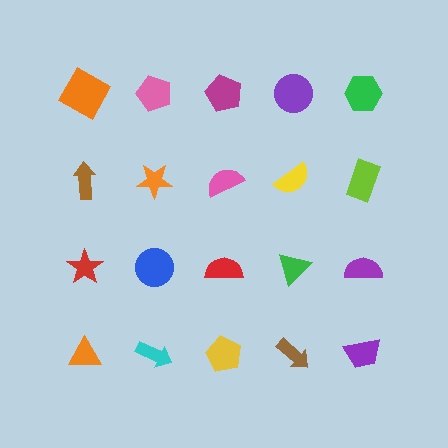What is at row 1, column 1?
An orange square.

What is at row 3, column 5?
A purple semicircle.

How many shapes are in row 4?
5 shapes.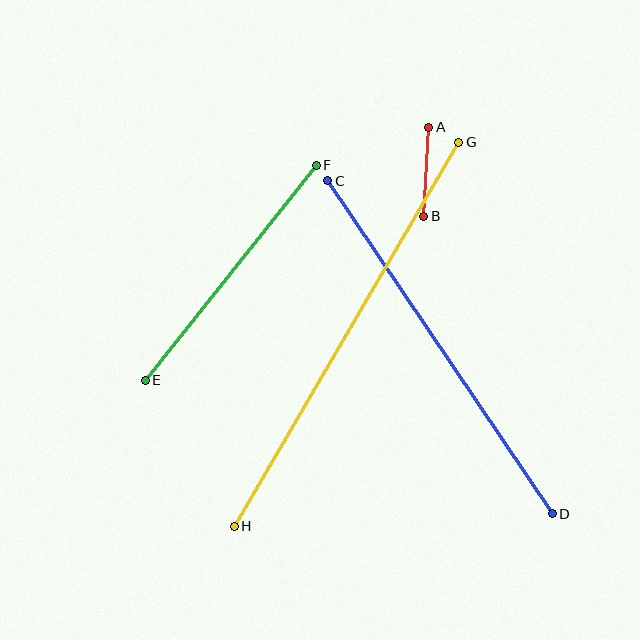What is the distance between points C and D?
The distance is approximately 402 pixels.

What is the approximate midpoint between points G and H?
The midpoint is at approximately (346, 334) pixels.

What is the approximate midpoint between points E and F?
The midpoint is at approximately (231, 273) pixels.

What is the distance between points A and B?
The distance is approximately 89 pixels.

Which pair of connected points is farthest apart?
Points G and H are farthest apart.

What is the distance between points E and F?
The distance is approximately 275 pixels.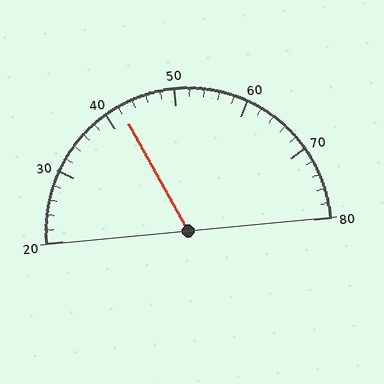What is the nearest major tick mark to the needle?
The nearest major tick mark is 40.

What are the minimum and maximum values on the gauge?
The gauge ranges from 20 to 80.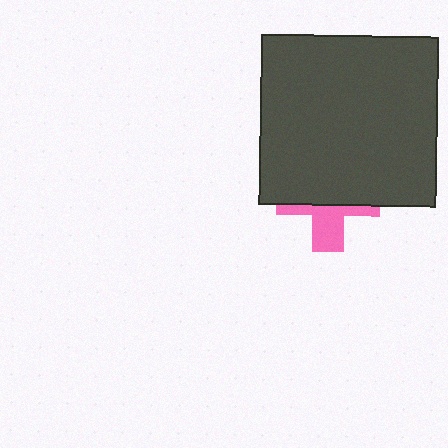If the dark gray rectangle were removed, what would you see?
You would see the complete pink cross.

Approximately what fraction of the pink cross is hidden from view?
Roughly 61% of the pink cross is hidden behind the dark gray rectangle.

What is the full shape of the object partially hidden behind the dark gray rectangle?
The partially hidden object is a pink cross.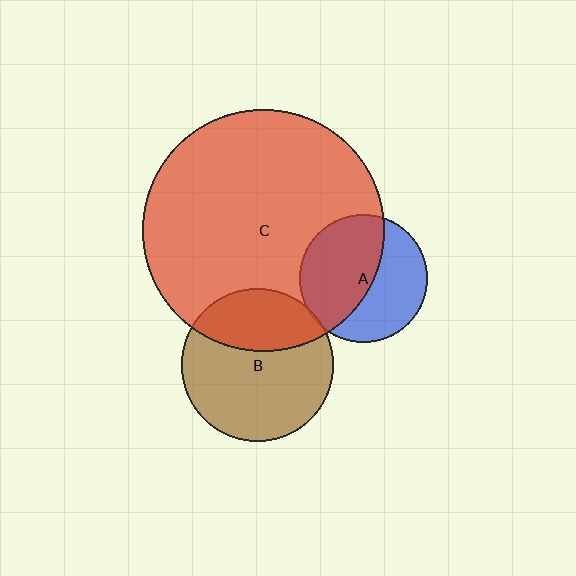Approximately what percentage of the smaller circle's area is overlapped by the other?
Approximately 55%.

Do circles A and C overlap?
Yes.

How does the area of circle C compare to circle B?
Approximately 2.5 times.